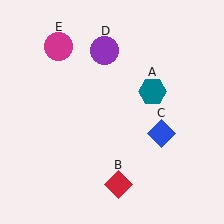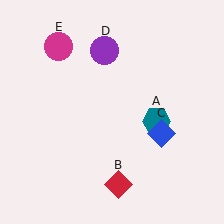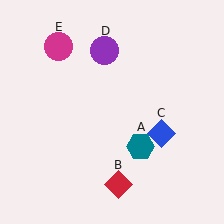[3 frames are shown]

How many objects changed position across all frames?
1 object changed position: teal hexagon (object A).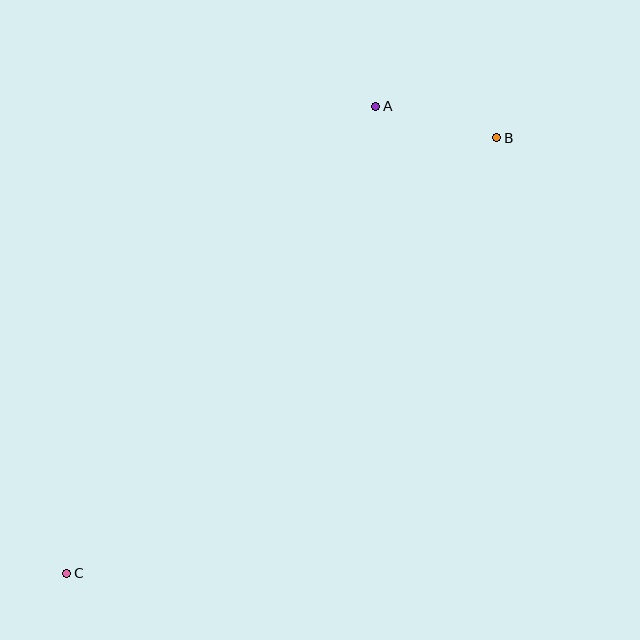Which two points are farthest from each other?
Points B and C are farthest from each other.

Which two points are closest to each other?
Points A and B are closest to each other.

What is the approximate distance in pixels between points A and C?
The distance between A and C is approximately 560 pixels.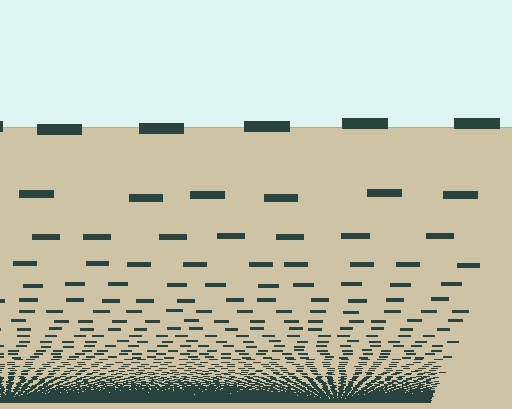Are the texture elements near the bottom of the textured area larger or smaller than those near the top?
Smaller. The gradient is inverted — elements near the bottom are smaller and denser.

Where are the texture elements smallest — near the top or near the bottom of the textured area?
Near the bottom.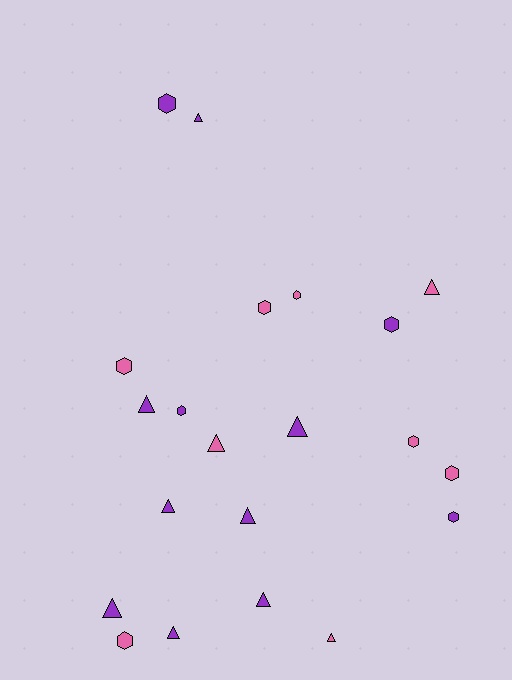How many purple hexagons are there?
There are 4 purple hexagons.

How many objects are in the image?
There are 21 objects.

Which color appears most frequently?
Purple, with 12 objects.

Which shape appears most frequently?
Triangle, with 11 objects.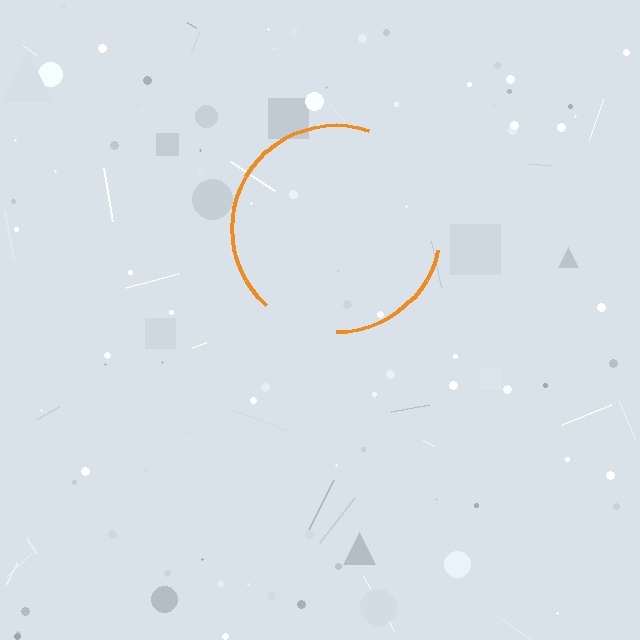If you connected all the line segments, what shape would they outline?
They would outline a circle.